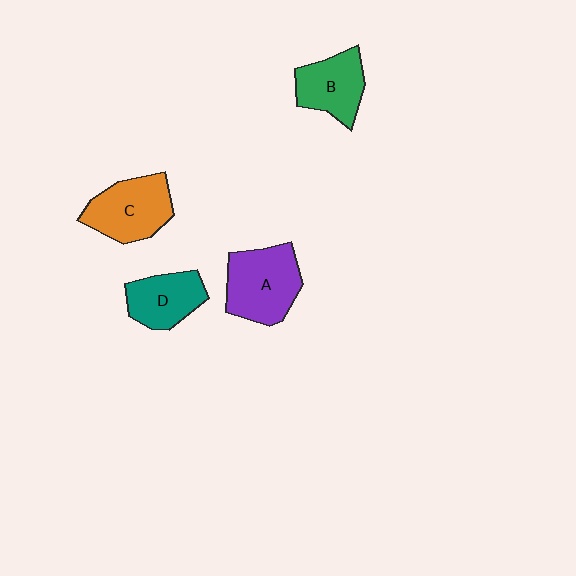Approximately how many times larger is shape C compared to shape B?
Approximately 1.2 times.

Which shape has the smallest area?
Shape D (teal).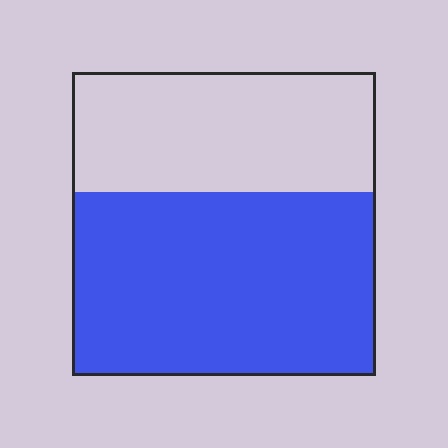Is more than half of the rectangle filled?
Yes.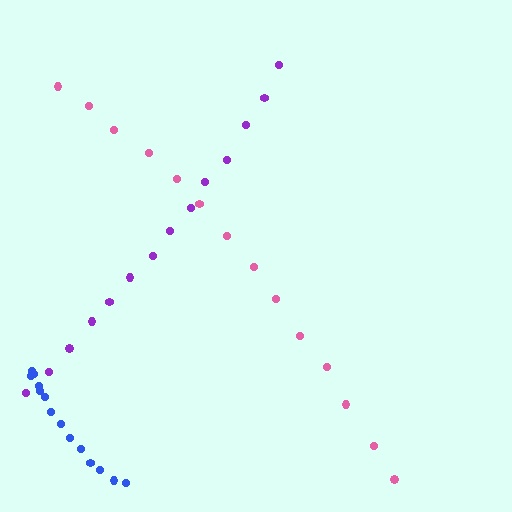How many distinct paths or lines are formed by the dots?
There are 3 distinct paths.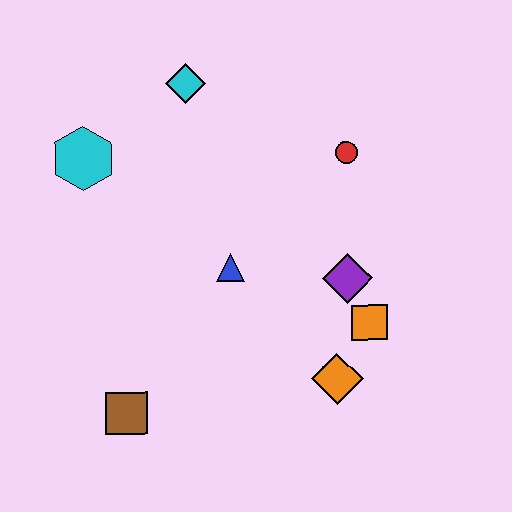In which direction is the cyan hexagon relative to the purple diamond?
The cyan hexagon is to the left of the purple diamond.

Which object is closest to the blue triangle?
The purple diamond is closest to the blue triangle.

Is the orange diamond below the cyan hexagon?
Yes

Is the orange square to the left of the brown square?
No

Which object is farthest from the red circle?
The brown square is farthest from the red circle.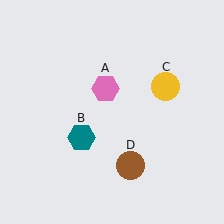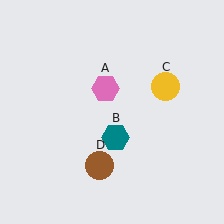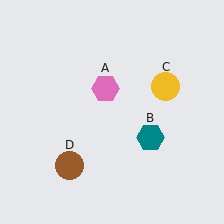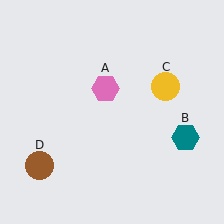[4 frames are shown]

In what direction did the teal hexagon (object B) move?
The teal hexagon (object B) moved right.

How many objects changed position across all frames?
2 objects changed position: teal hexagon (object B), brown circle (object D).